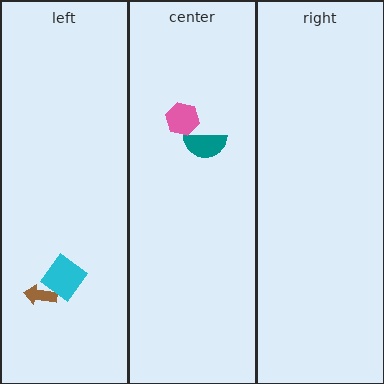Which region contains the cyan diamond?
The left region.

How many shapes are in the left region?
2.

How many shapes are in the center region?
2.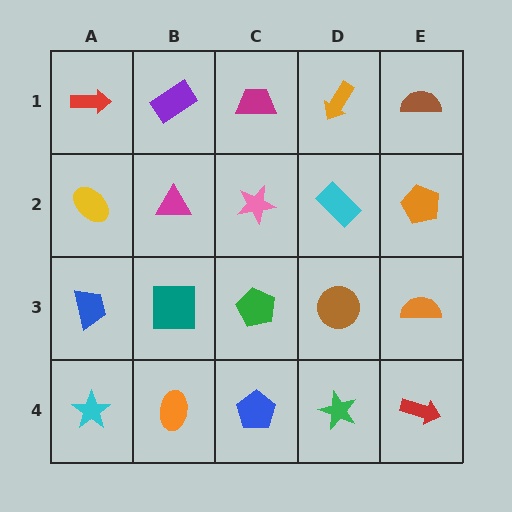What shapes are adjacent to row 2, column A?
A red arrow (row 1, column A), a blue trapezoid (row 3, column A), a magenta triangle (row 2, column B).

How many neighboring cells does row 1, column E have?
2.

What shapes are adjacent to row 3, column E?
An orange pentagon (row 2, column E), a red arrow (row 4, column E), a brown circle (row 3, column D).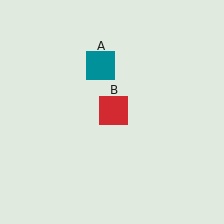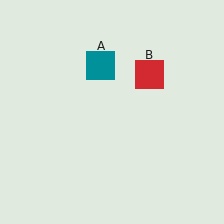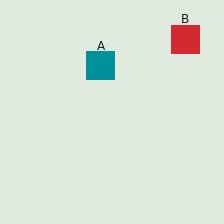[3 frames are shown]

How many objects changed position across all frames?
1 object changed position: red square (object B).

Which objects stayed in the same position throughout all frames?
Teal square (object A) remained stationary.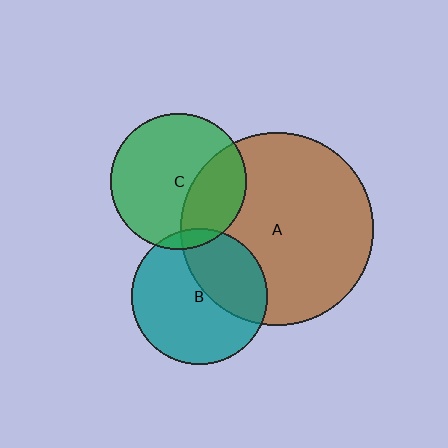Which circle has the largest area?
Circle A (brown).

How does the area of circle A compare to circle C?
Approximately 2.0 times.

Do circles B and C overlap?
Yes.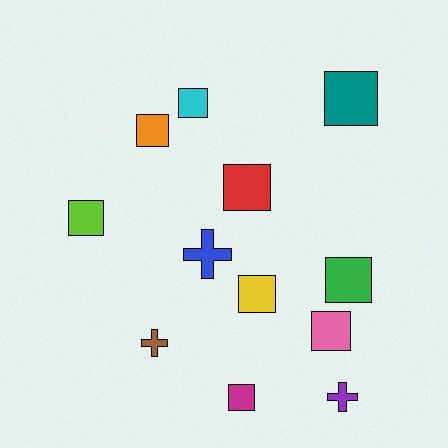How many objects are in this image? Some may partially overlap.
There are 12 objects.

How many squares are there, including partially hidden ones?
There are 9 squares.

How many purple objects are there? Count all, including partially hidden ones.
There is 1 purple object.